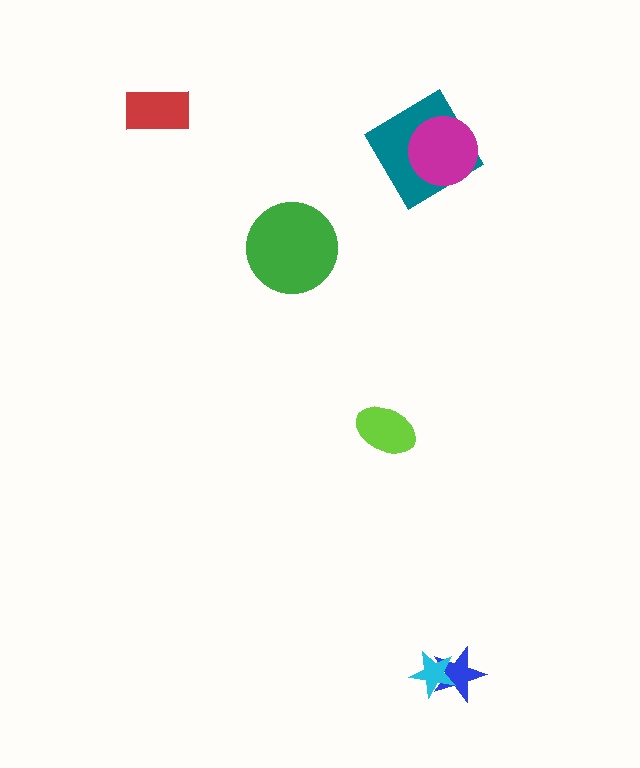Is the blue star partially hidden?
Yes, it is partially covered by another shape.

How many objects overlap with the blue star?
1 object overlaps with the blue star.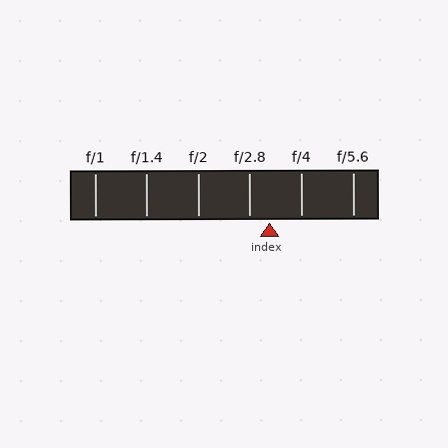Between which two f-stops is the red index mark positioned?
The index mark is between f/2.8 and f/4.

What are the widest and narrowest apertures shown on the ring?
The widest aperture shown is f/1 and the narrowest is f/5.6.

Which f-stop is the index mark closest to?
The index mark is closest to f/2.8.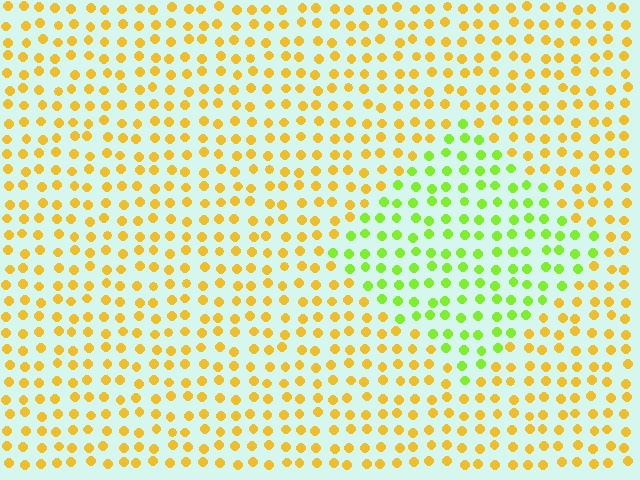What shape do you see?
I see a diamond.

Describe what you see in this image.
The image is filled with small yellow elements in a uniform arrangement. A diamond-shaped region is visible where the elements are tinted to a slightly different hue, forming a subtle color boundary.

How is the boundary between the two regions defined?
The boundary is defined purely by a slight shift in hue (about 50 degrees). Spacing, size, and orientation are identical on both sides.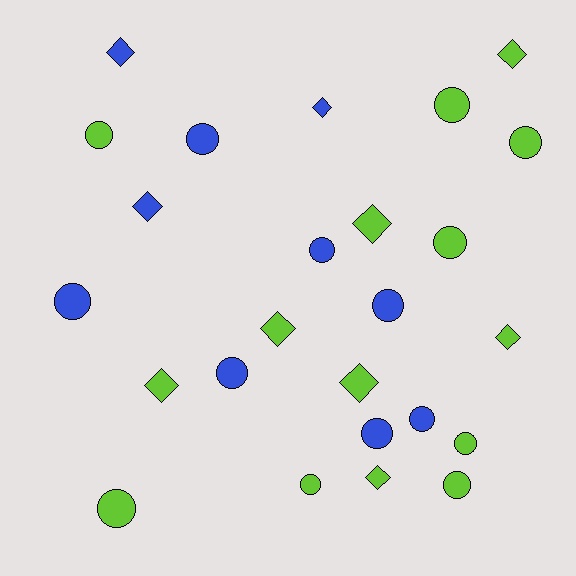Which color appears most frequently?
Lime, with 15 objects.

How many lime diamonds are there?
There are 7 lime diamonds.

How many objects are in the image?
There are 25 objects.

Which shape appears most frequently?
Circle, with 15 objects.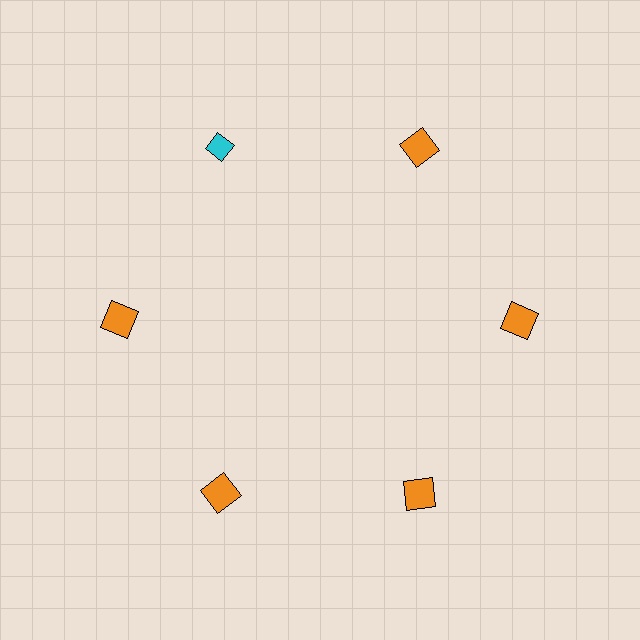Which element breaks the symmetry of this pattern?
The cyan diamond at roughly the 11 o'clock position breaks the symmetry. All other shapes are orange squares.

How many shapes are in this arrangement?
There are 6 shapes arranged in a ring pattern.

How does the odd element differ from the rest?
It differs in both color (cyan instead of orange) and shape (diamond instead of square).